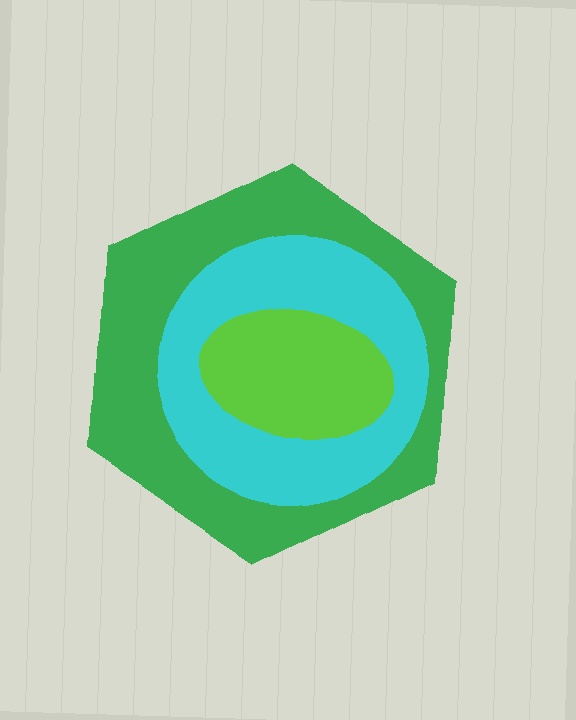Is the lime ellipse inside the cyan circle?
Yes.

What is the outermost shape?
The green hexagon.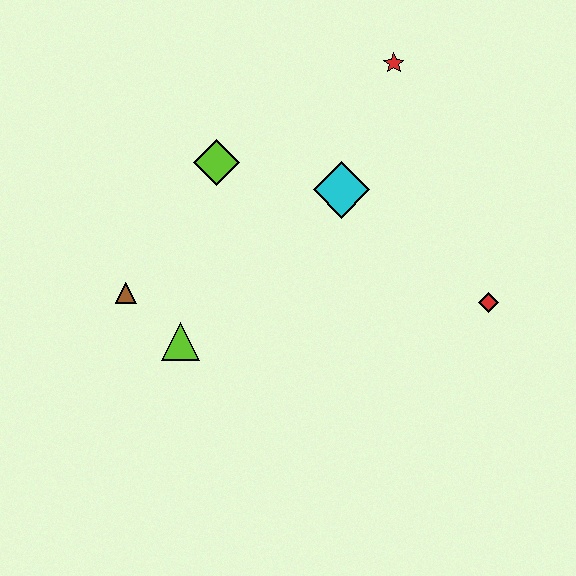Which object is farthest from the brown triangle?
The red diamond is farthest from the brown triangle.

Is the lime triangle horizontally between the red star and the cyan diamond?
No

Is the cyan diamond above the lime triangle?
Yes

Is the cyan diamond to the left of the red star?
Yes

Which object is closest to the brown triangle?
The lime triangle is closest to the brown triangle.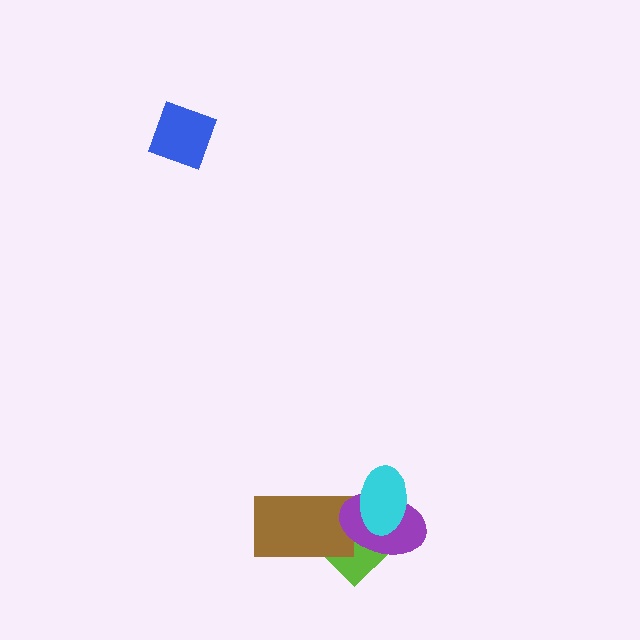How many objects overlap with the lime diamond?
3 objects overlap with the lime diamond.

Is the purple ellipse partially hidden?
Yes, it is partially covered by another shape.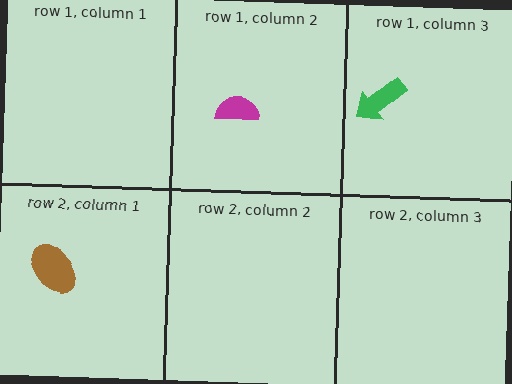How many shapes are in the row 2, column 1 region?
1.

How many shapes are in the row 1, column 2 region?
1.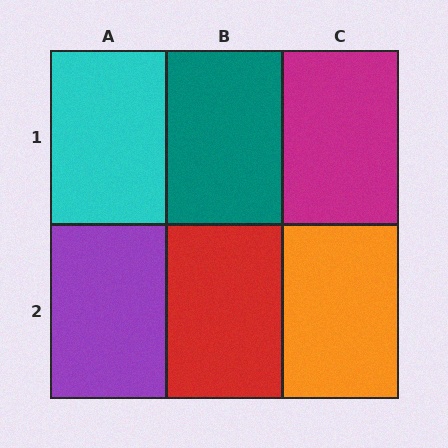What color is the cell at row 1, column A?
Cyan.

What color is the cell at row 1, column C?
Magenta.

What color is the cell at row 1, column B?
Teal.